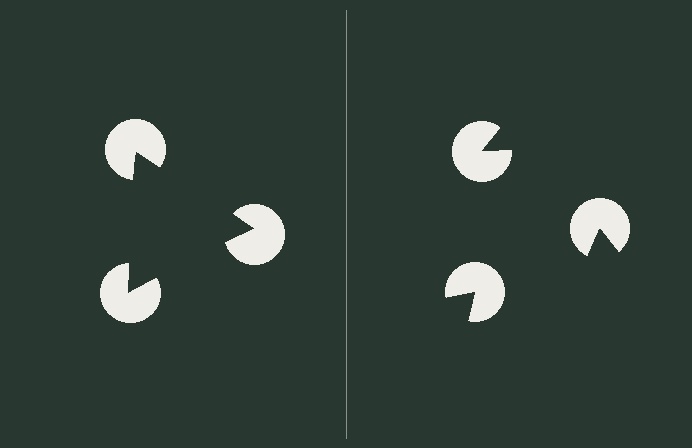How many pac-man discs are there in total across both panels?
6 — 3 on each side.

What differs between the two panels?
The pac-man discs are positioned identically on both sides; only the wedge orientations differ. On the left they align to a triangle; on the right they are misaligned.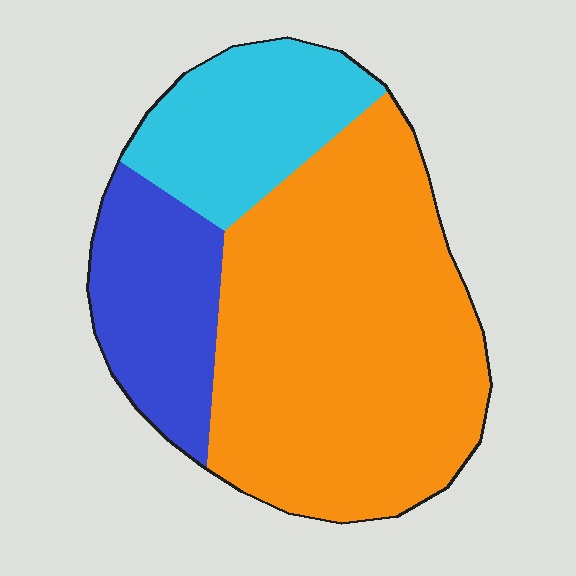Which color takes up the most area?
Orange, at roughly 60%.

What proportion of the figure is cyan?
Cyan takes up about one fifth (1/5) of the figure.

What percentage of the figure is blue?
Blue covers roughly 20% of the figure.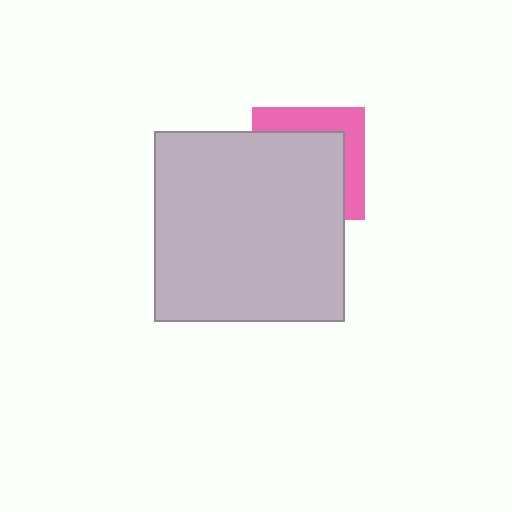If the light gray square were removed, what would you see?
You would see the complete pink square.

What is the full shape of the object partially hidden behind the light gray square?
The partially hidden object is a pink square.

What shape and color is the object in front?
The object in front is a light gray square.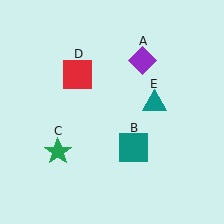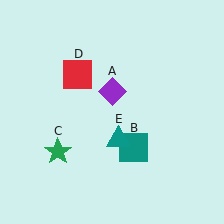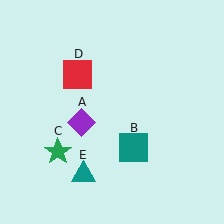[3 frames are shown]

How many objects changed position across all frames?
2 objects changed position: purple diamond (object A), teal triangle (object E).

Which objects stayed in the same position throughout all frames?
Teal square (object B) and green star (object C) and red square (object D) remained stationary.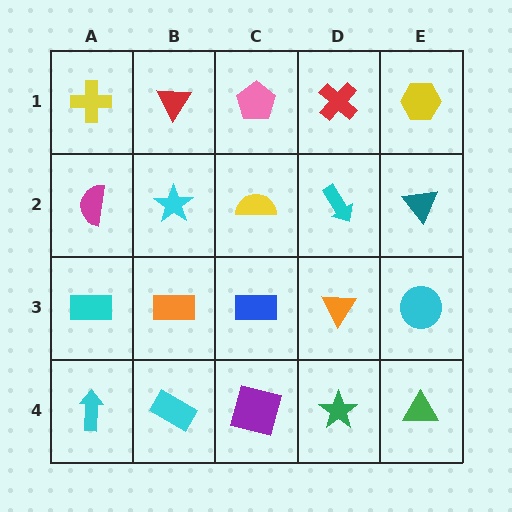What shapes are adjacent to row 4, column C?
A blue rectangle (row 3, column C), a cyan rectangle (row 4, column B), a green star (row 4, column D).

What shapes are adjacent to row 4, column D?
An orange triangle (row 3, column D), a purple square (row 4, column C), a green triangle (row 4, column E).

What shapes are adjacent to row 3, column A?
A magenta semicircle (row 2, column A), a cyan arrow (row 4, column A), an orange rectangle (row 3, column B).